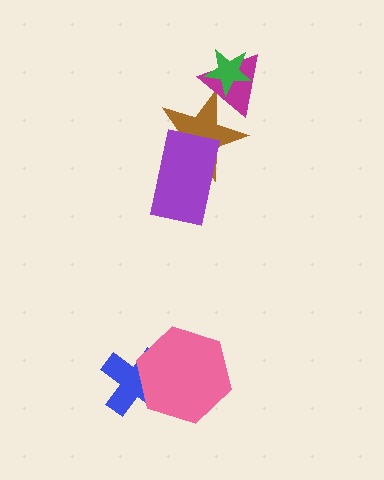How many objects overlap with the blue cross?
1 object overlaps with the blue cross.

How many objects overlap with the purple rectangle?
1 object overlaps with the purple rectangle.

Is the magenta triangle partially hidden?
Yes, it is partially covered by another shape.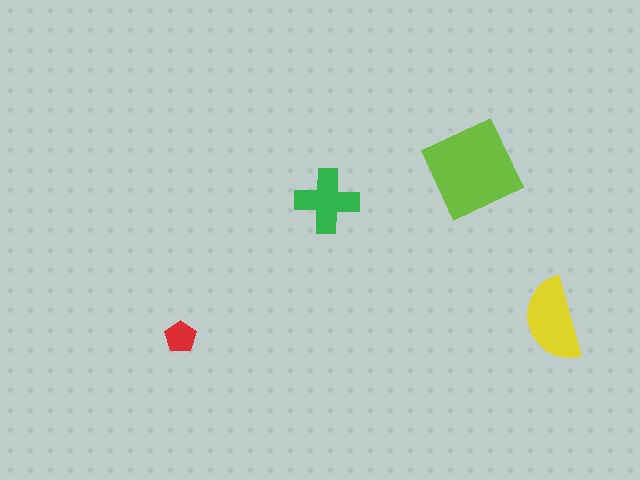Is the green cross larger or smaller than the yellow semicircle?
Smaller.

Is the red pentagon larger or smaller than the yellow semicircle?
Smaller.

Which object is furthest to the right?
The yellow semicircle is rightmost.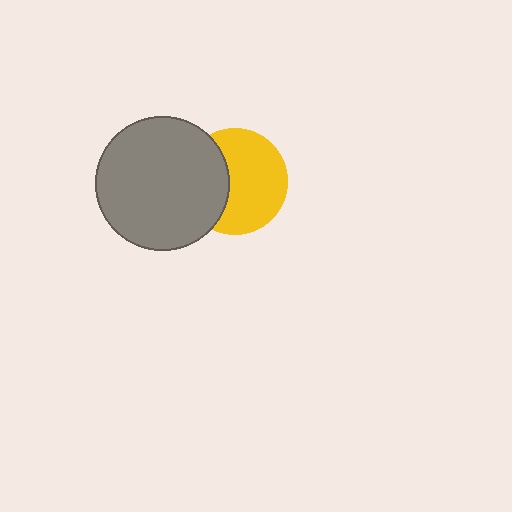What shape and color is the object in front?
The object in front is a gray circle.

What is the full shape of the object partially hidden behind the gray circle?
The partially hidden object is a yellow circle.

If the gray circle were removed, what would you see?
You would see the complete yellow circle.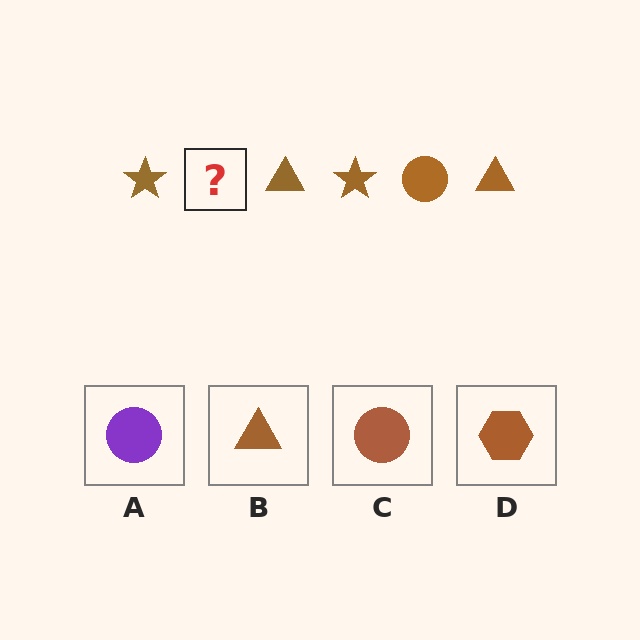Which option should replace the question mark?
Option C.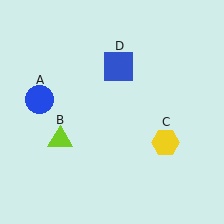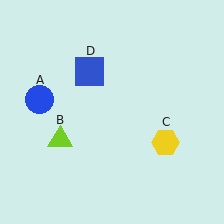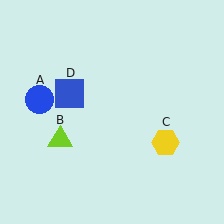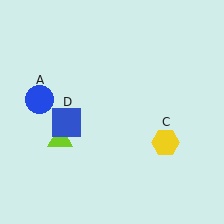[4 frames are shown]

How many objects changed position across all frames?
1 object changed position: blue square (object D).